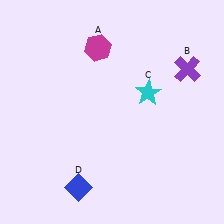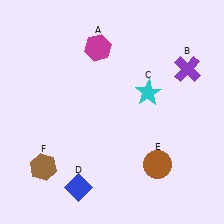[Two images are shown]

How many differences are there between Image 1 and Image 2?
There are 2 differences between the two images.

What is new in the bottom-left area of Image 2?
A brown hexagon (F) was added in the bottom-left area of Image 2.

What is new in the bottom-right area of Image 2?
A brown circle (E) was added in the bottom-right area of Image 2.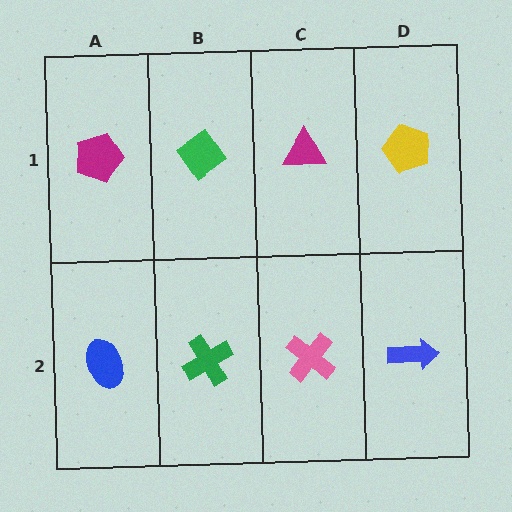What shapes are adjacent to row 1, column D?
A blue arrow (row 2, column D), a magenta triangle (row 1, column C).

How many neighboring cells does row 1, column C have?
3.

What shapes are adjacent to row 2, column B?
A green diamond (row 1, column B), a blue ellipse (row 2, column A), a pink cross (row 2, column C).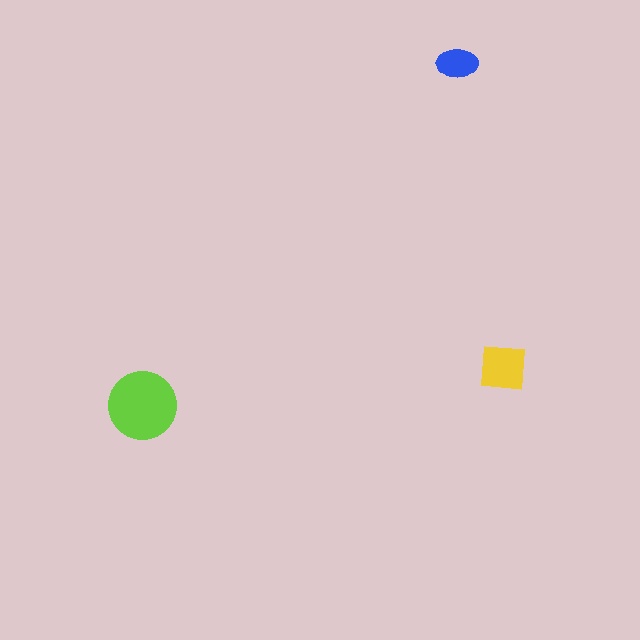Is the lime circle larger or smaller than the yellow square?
Larger.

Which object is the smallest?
The blue ellipse.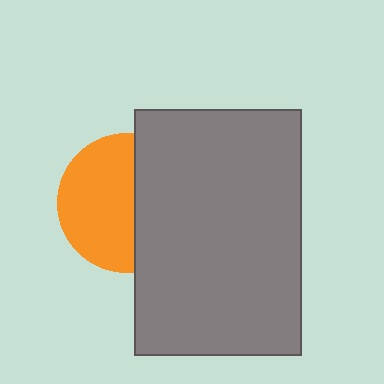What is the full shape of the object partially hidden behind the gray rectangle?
The partially hidden object is an orange circle.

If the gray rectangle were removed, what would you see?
You would see the complete orange circle.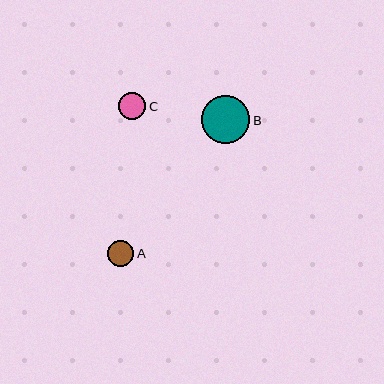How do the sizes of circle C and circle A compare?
Circle C and circle A are approximately the same size.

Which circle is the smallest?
Circle A is the smallest with a size of approximately 26 pixels.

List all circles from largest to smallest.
From largest to smallest: B, C, A.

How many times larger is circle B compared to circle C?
Circle B is approximately 1.8 times the size of circle C.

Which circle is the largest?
Circle B is the largest with a size of approximately 48 pixels.